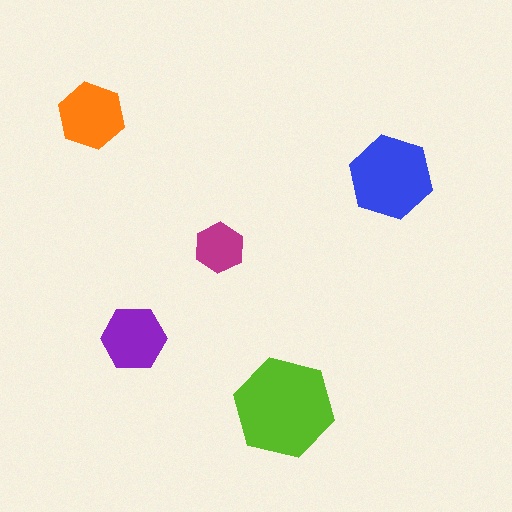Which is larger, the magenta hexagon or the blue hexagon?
The blue one.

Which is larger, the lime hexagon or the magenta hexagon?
The lime one.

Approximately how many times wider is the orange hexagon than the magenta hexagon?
About 1.5 times wider.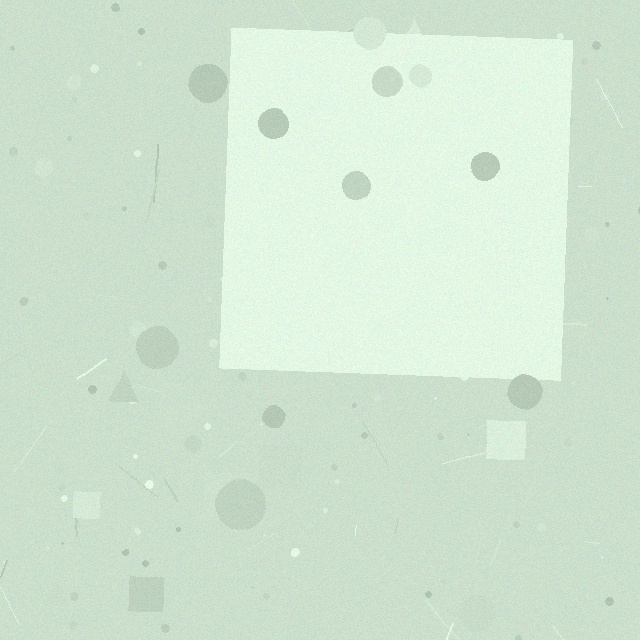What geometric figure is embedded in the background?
A square is embedded in the background.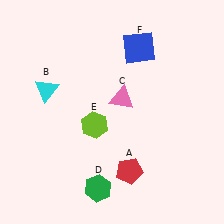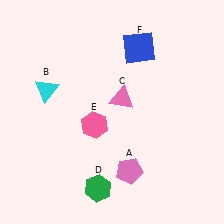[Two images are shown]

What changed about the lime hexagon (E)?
In Image 1, E is lime. In Image 2, it changed to pink.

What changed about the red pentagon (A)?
In Image 1, A is red. In Image 2, it changed to pink.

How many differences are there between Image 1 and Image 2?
There are 2 differences between the two images.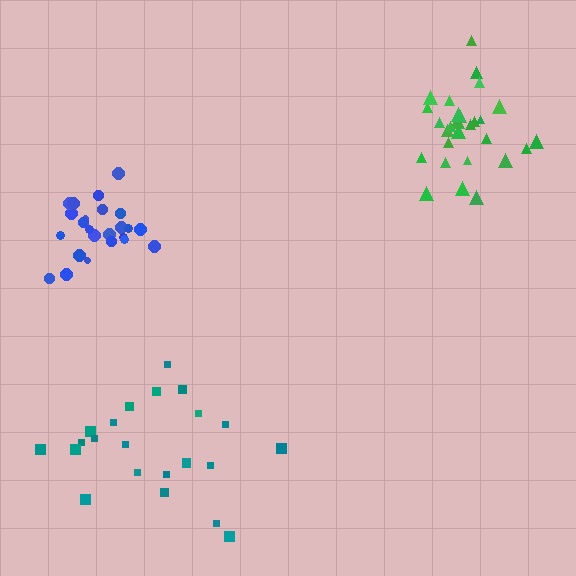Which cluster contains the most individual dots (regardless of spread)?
Green (29).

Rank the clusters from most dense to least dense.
green, blue, teal.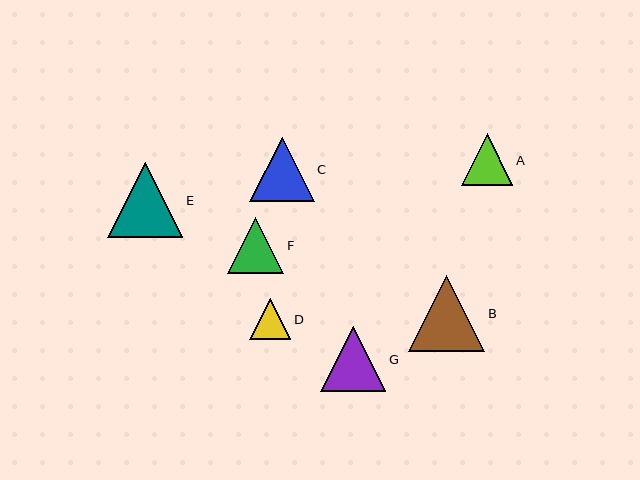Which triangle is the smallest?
Triangle D is the smallest with a size of approximately 41 pixels.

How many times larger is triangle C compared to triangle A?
Triangle C is approximately 1.2 times the size of triangle A.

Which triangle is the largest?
Triangle B is the largest with a size of approximately 76 pixels.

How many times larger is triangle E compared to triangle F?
Triangle E is approximately 1.3 times the size of triangle F.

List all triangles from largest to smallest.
From largest to smallest: B, E, G, C, F, A, D.